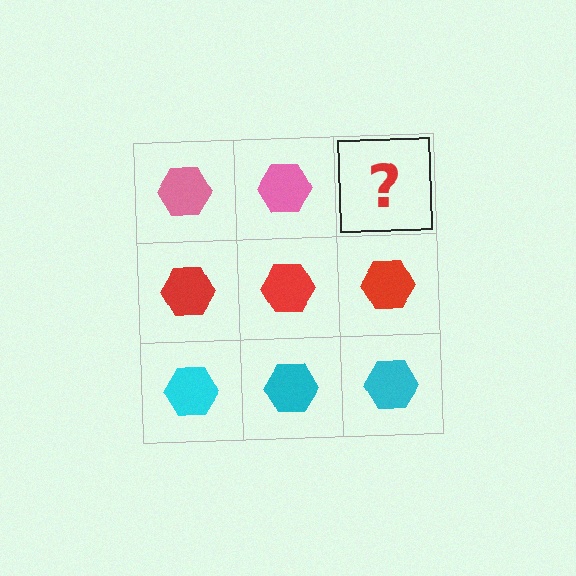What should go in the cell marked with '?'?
The missing cell should contain a pink hexagon.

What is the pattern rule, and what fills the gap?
The rule is that each row has a consistent color. The gap should be filled with a pink hexagon.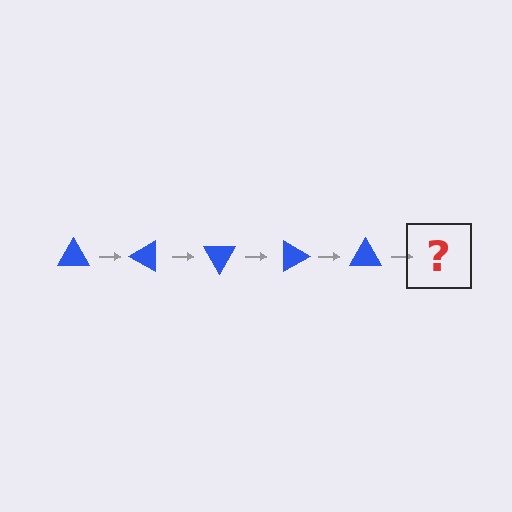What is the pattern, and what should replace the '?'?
The pattern is that the triangle rotates 30 degrees each step. The '?' should be a blue triangle rotated 150 degrees.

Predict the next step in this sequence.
The next step is a blue triangle rotated 150 degrees.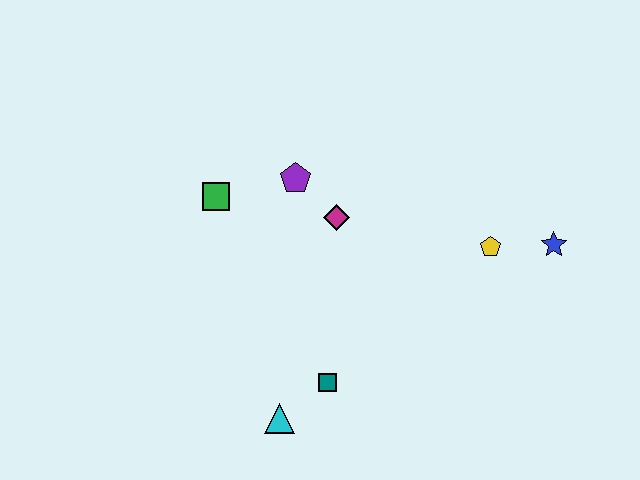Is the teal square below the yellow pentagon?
Yes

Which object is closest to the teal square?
The cyan triangle is closest to the teal square.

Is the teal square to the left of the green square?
No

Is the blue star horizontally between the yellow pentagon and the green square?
No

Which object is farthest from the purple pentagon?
The blue star is farthest from the purple pentagon.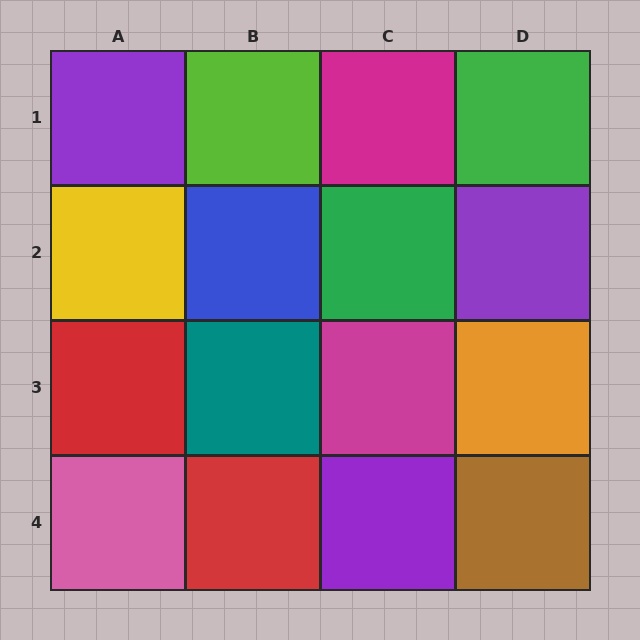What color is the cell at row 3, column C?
Magenta.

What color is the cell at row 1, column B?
Lime.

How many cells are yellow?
1 cell is yellow.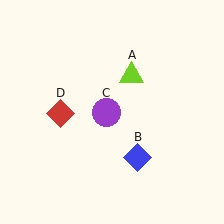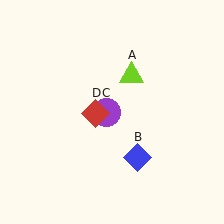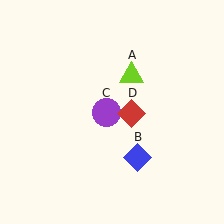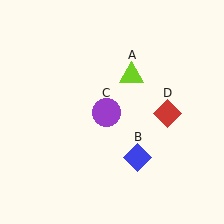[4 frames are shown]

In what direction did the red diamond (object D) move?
The red diamond (object D) moved right.